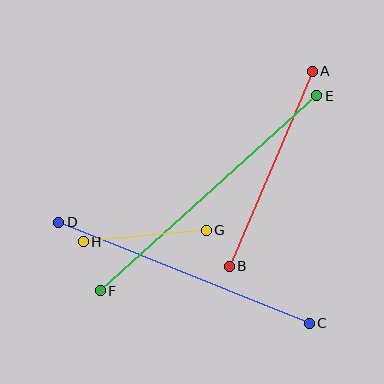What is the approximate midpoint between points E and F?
The midpoint is at approximately (208, 193) pixels.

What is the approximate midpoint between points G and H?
The midpoint is at approximately (145, 236) pixels.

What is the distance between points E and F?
The distance is approximately 291 pixels.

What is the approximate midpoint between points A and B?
The midpoint is at approximately (271, 169) pixels.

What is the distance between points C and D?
The distance is approximately 270 pixels.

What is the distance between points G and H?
The distance is approximately 123 pixels.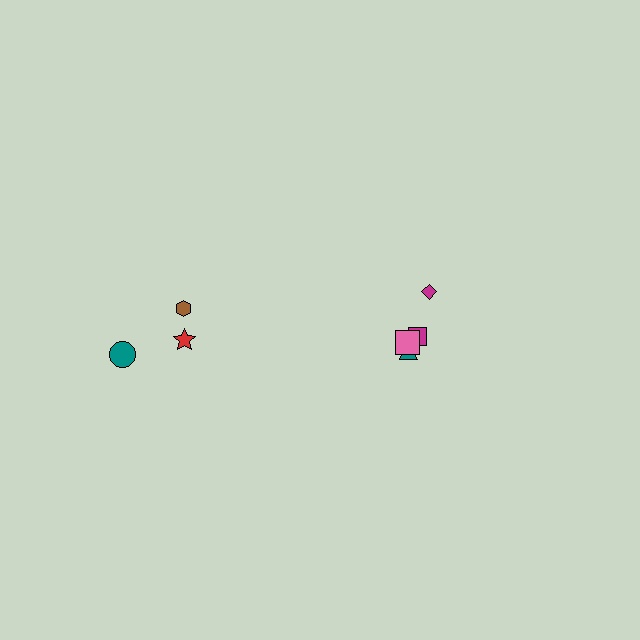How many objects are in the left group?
There are 3 objects.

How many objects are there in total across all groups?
There are 8 objects.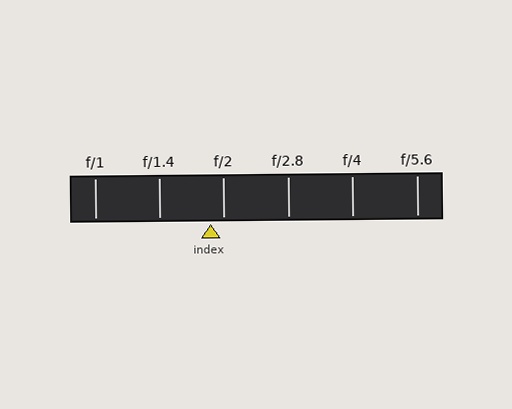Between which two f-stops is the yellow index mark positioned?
The index mark is between f/1.4 and f/2.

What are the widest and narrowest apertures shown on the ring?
The widest aperture shown is f/1 and the narrowest is f/5.6.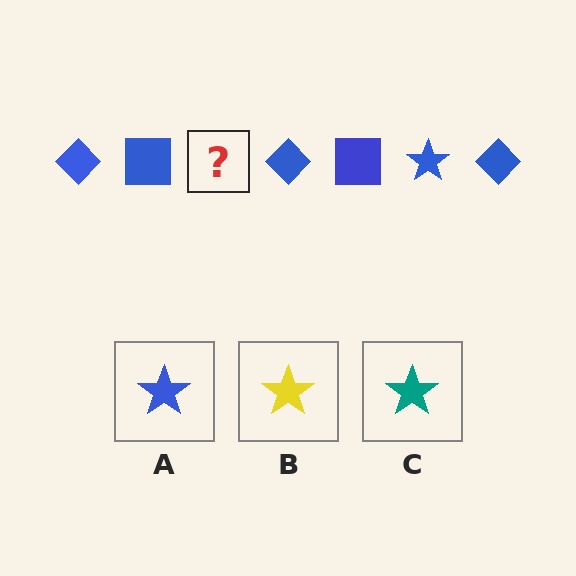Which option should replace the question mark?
Option A.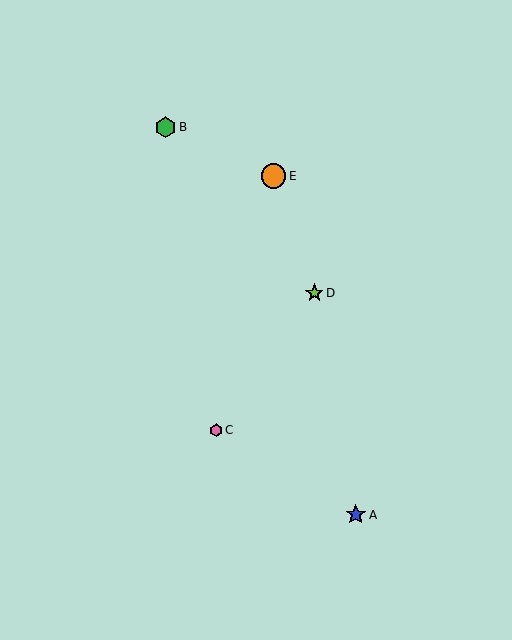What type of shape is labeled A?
Shape A is a blue star.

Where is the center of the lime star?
The center of the lime star is at (314, 293).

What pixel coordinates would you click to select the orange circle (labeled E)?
Click at (274, 176) to select the orange circle E.